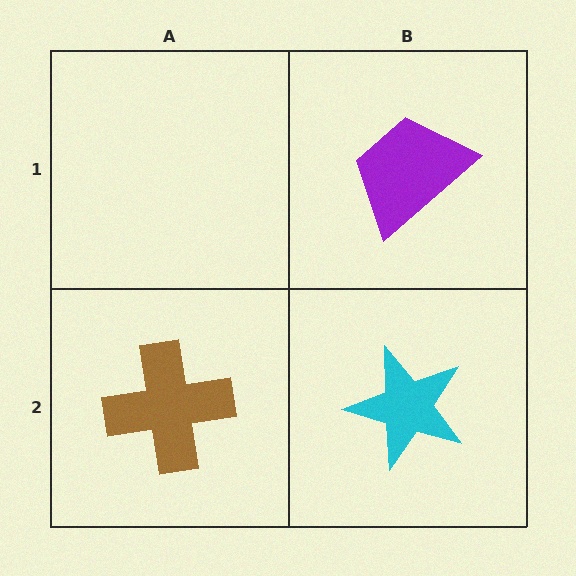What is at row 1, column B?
A purple trapezoid.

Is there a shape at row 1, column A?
No, that cell is empty.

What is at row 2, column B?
A cyan star.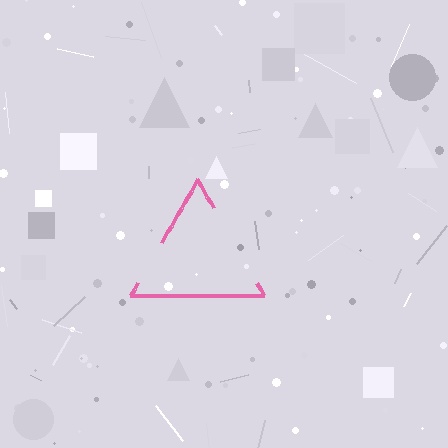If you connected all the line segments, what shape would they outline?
They would outline a triangle.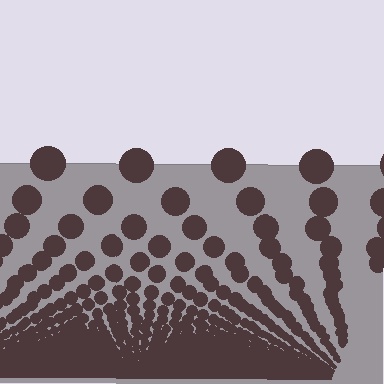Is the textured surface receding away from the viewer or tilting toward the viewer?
The surface appears to tilt toward the viewer. Texture elements get larger and sparser toward the top.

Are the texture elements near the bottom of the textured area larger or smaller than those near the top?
Smaller. The gradient is inverted — elements near the bottom are smaller and denser.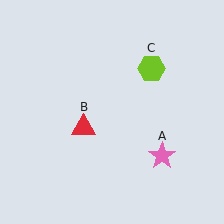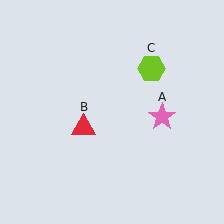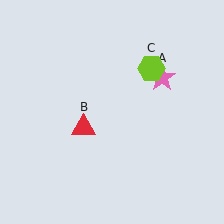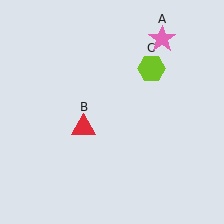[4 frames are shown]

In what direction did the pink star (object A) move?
The pink star (object A) moved up.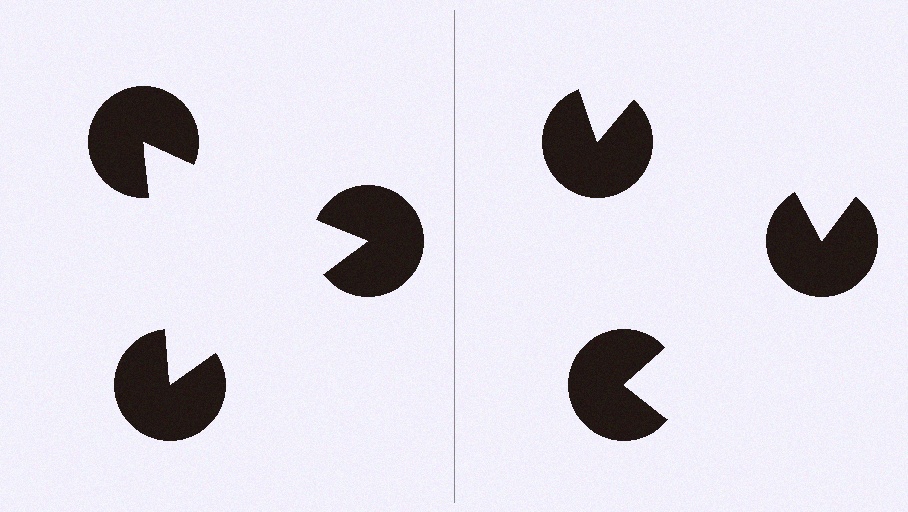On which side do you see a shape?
An illusory triangle appears on the left side. On the right side the wedge cuts are rotated, so no coherent shape forms.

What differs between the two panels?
The pac-man discs are positioned identically on both sides; only the wedge orientations differ. On the left they align to a triangle; on the right they are misaligned.